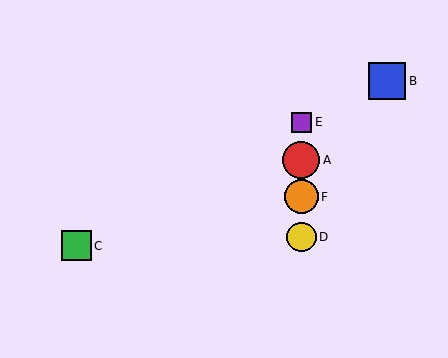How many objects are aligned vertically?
4 objects (A, D, E, F) are aligned vertically.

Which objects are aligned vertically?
Objects A, D, E, F are aligned vertically.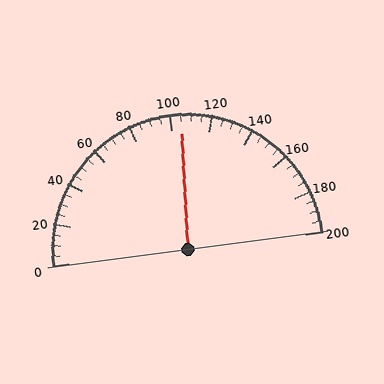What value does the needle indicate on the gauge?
The needle indicates approximately 105.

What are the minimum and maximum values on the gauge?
The gauge ranges from 0 to 200.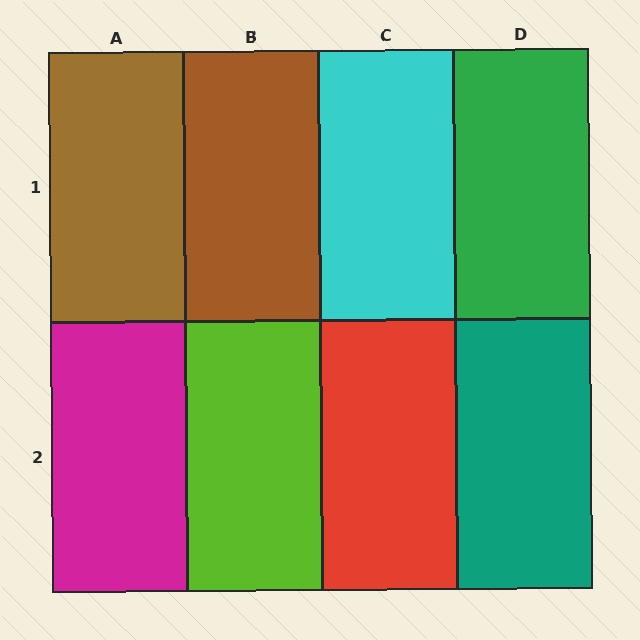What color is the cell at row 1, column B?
Brown.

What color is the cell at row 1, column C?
Cyan.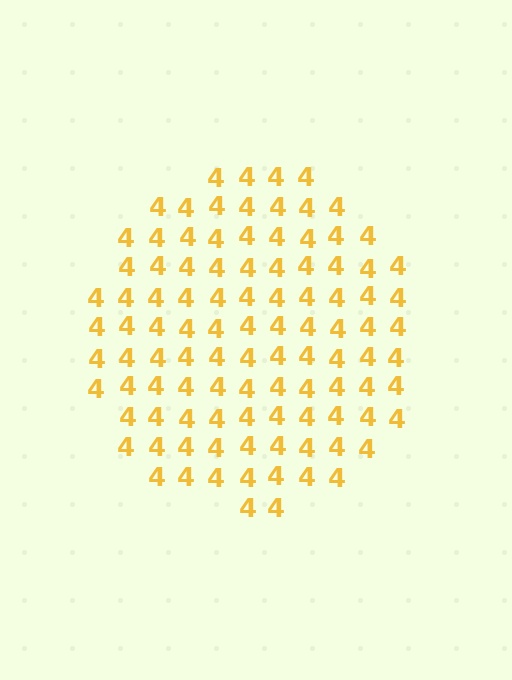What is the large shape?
The large shape is a circle.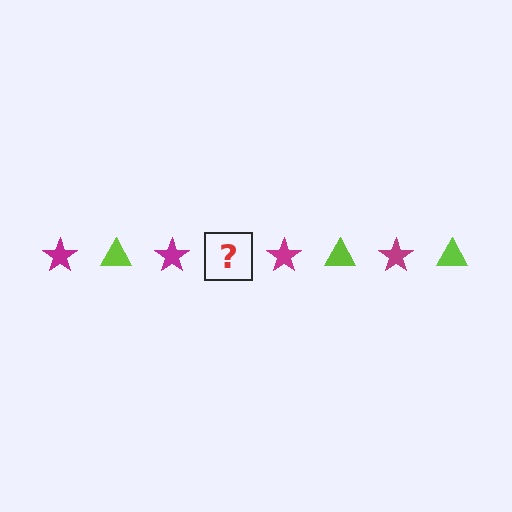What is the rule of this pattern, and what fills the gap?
The rule is that the pattern alternates between magenta star and lime triangle. The gap should be filled with a lime triangle.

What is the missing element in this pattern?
The missing element is a lime triangle.